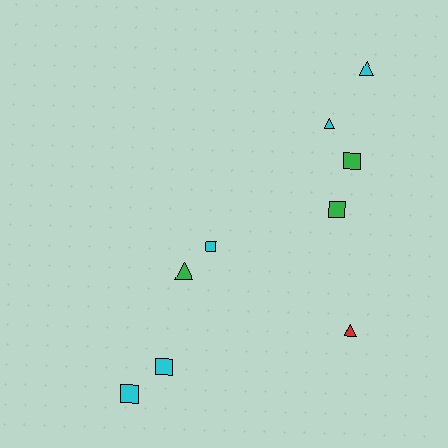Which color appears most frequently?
Cyan, with 5 objects.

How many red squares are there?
There are no red squares.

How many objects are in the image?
There are 9 objects.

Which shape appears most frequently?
Square, with 5 objects.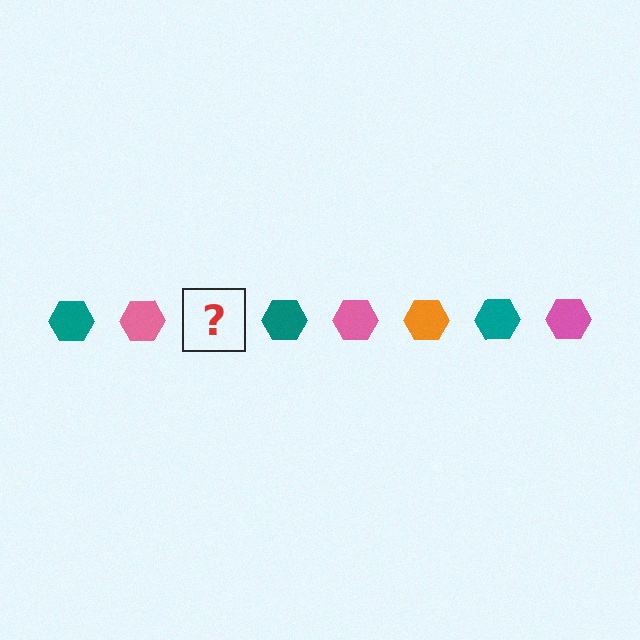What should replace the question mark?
The question mark should be replaced with an orange hexagon.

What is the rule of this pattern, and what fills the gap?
The rule is that the pattern cycles through teal, pink, orange hexagons. The gap should be filled with an orange hexagon.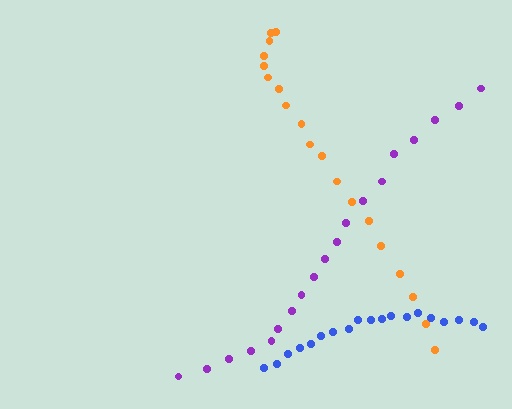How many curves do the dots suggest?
There are 3 distinct paths.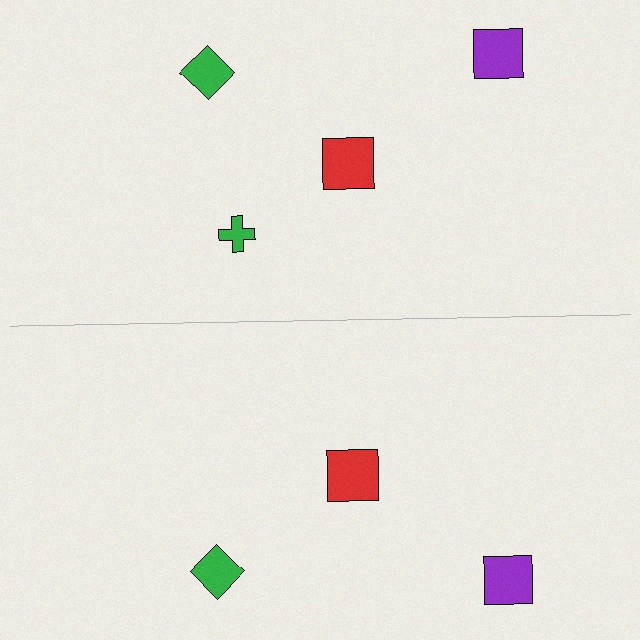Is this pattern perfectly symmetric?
No, the pattern is not perfectly symmetric. A green cross is missing from the bottom side.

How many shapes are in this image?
There are 7 shapes in this image.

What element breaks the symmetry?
A green cross is missing from the bottom side.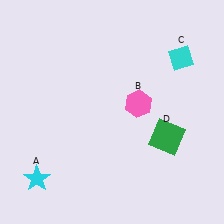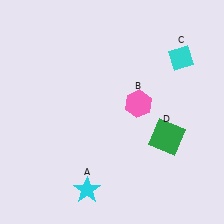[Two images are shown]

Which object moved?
The cyan star (A) moved right.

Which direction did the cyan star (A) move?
The cyan star (A) moved right.